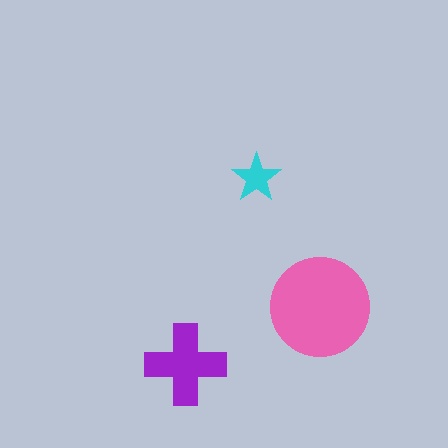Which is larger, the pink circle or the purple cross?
The pink circle.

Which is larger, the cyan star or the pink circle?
The pink circle.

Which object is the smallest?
The cyan star.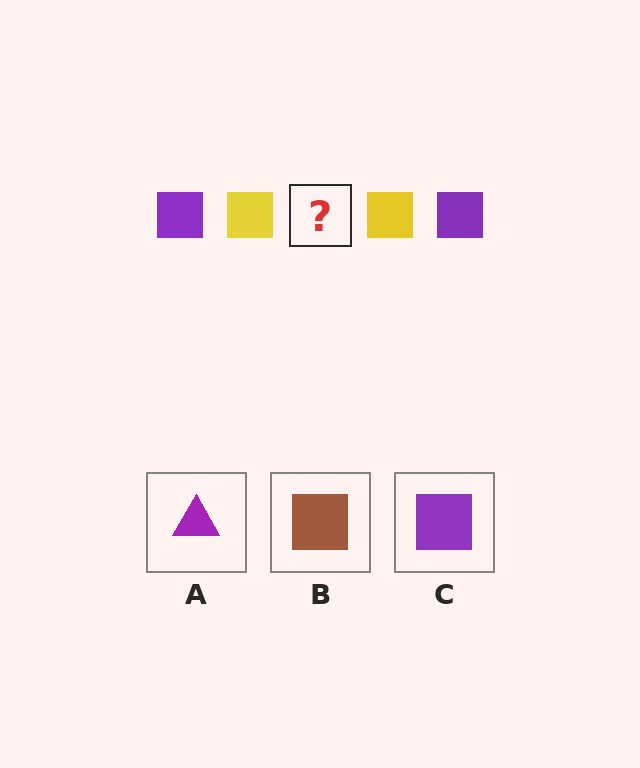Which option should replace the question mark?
Option C.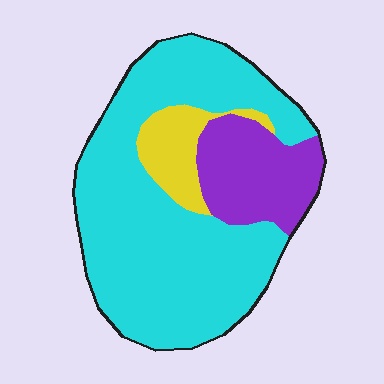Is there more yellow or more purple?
Purple.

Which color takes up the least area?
Yellow, at roughly 10%.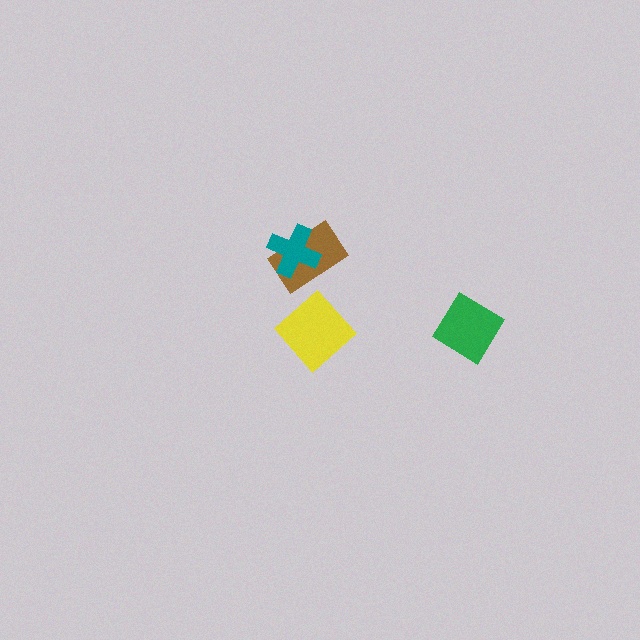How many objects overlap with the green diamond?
0 objects overlap with the green diamond.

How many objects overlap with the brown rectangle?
1 object overlaps with the brown rectangle.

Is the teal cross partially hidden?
No, no other shape covers it.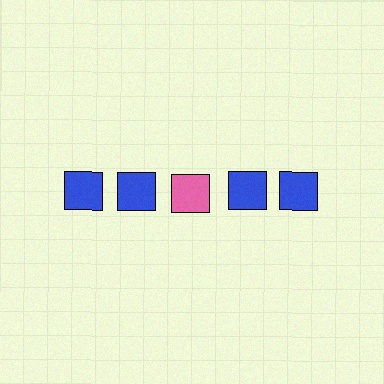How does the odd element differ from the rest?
It has a different color: pink instead of blue.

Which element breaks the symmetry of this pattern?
The pink square in the top row, center column breaks the symmetry. All other shapes are blue squares.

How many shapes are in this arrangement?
There are 5 shapes arranged in a grid pattern.